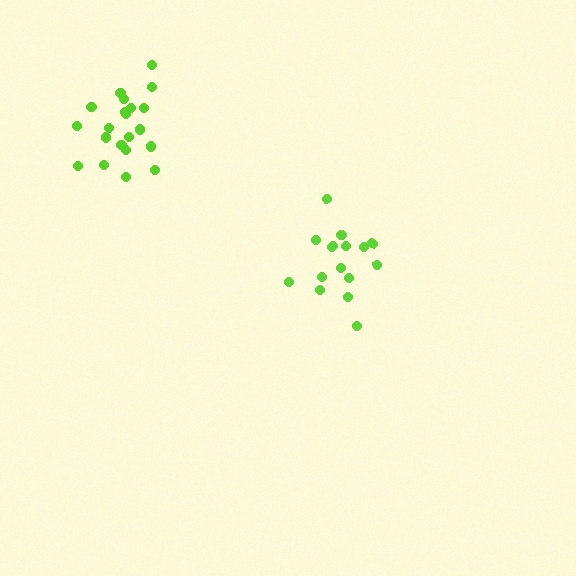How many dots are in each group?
Group 1: 16 dots, Group 2: 21 dots (37 total).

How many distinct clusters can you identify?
There are 2 distinct clusters.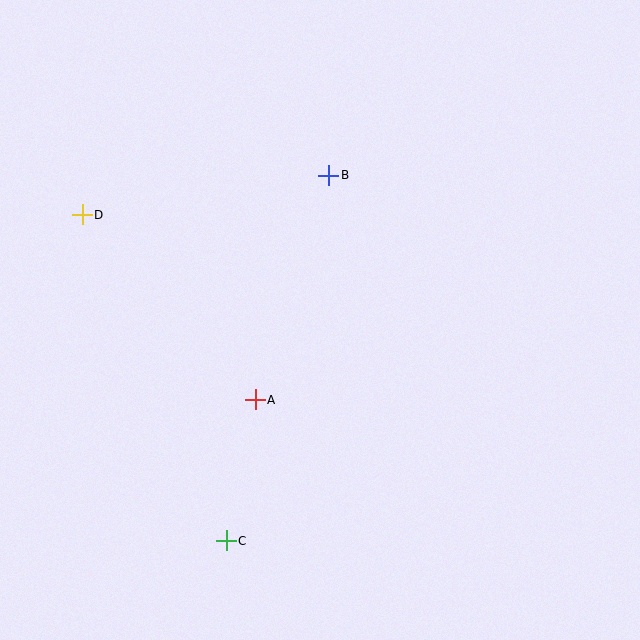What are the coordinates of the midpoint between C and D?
The midpoint between C and D is at (154, 378).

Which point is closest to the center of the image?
Point A at (255, 400) is closest to the center.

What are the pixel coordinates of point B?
Point B is at (329, 175).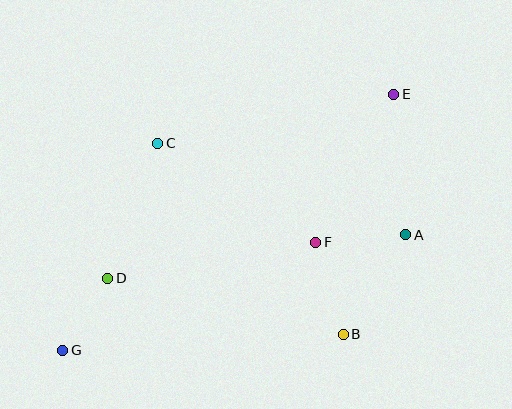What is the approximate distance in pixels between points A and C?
The distance between A and C is approximately 264 pixels.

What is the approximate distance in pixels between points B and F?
The distance between B and F is approximately 96 pixels.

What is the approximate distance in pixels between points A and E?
The distance between A and E is approximately 141 pixels.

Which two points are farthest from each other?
Points E and G are farthest from each other.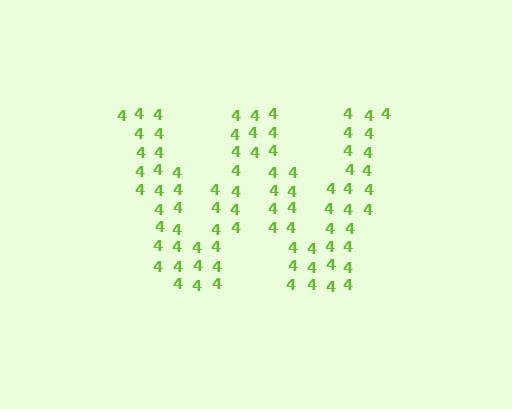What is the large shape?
The large shape is the letter W.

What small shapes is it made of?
It is made of small digit 4's.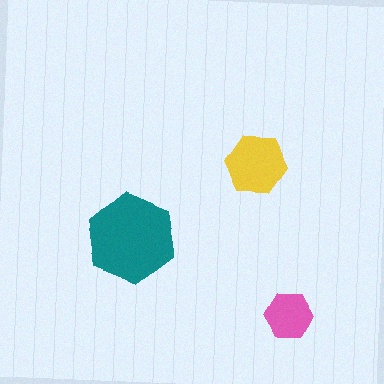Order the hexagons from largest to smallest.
the teal one, the yellow one, the pink one.